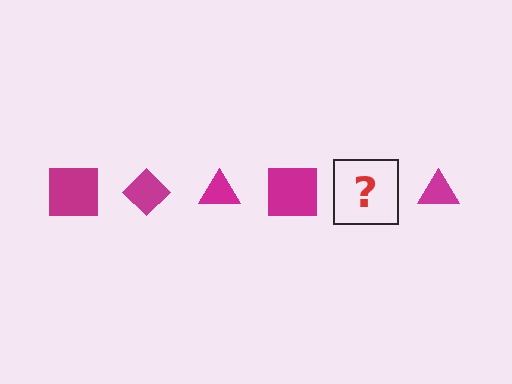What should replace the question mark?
The question mark should be replaced with a magenta diamond.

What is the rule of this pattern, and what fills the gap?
The rule is that the pattern cycles through square, diamond, triangle shapes in magenta. The gap should be filled with a magenta diamond.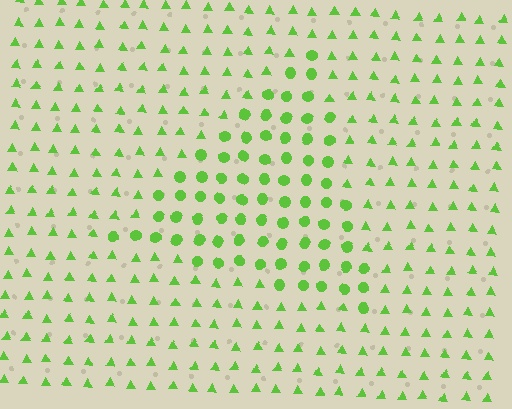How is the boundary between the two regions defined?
The boundary is defined by a change in element shape: circles inside vs. triangles outside. All elements share the same color and spacing.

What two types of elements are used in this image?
The image uses circles inside the triangle region and triangles outside it.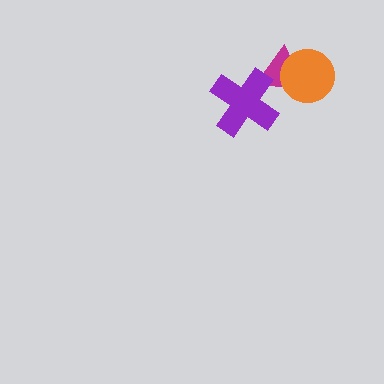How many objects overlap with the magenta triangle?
2 objects overlap with the magenta triangle.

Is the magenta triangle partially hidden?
Yes, it is partially covered by another shape.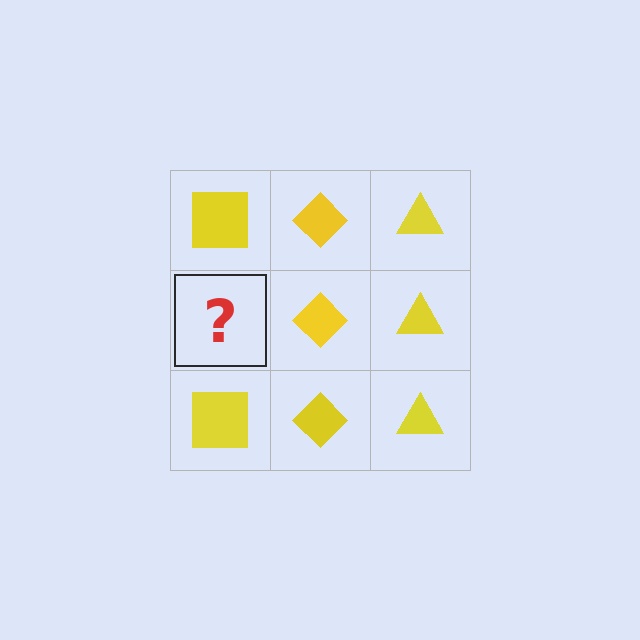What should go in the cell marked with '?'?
The missing cell should contain a yellow square.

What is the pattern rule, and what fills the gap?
The rule is that each column has a consistent shape. The gap should be filled with a yellow square.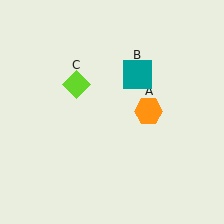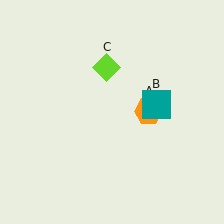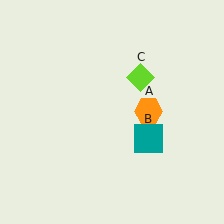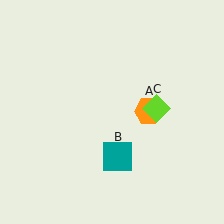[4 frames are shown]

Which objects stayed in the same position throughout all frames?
Orange hexagon (object A) remained stationary.